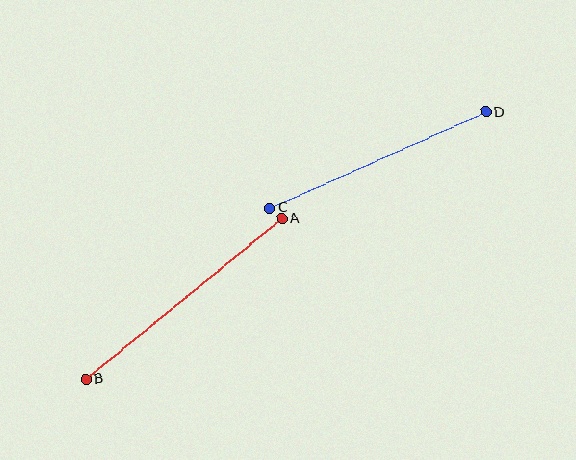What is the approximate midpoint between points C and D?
The midpoint is at approximately (378, 160) pixels.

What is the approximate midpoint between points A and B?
The midpoint is at approximately (184, 299) pixels.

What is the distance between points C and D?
The distance is approximately 236 pixels.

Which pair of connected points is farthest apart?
Points A and B are farthest apart.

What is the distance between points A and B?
The distance is approximately 253 pixels.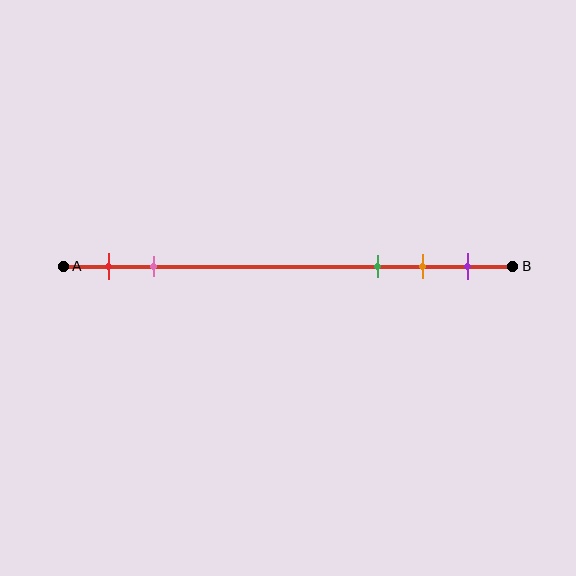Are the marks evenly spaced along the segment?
No, the marks are not evenly spaced.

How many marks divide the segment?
There are 5 marks dividing the segment.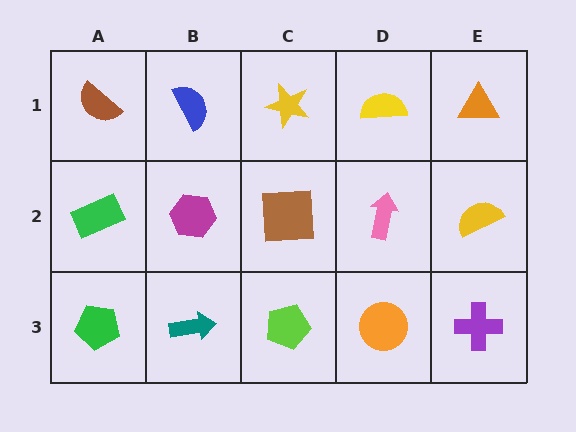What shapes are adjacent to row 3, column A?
A green rectangle (row 2, column A), a teal arrow (row 3, column B).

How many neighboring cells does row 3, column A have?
2.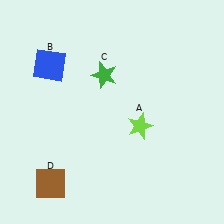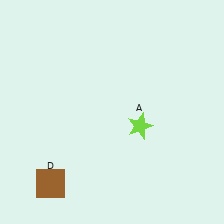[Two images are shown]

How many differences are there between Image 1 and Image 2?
There are 2 differences between the two images.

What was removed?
The blue square (B), the green star (C) were removed in Image 2.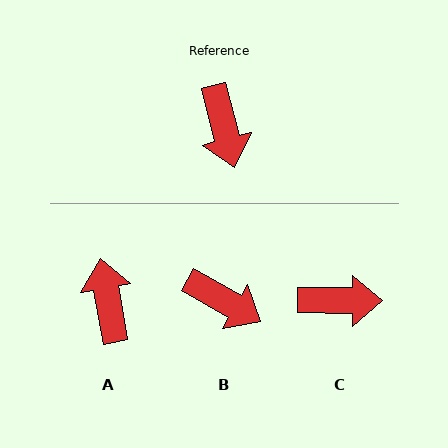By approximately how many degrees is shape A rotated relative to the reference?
Approximately 176 degrees counter-clockwise.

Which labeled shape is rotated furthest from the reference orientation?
A, about 176 degrees away.